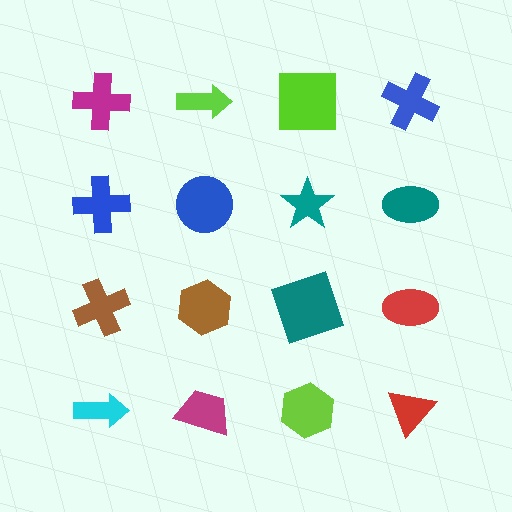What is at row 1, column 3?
A lime square.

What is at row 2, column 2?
A blue circle.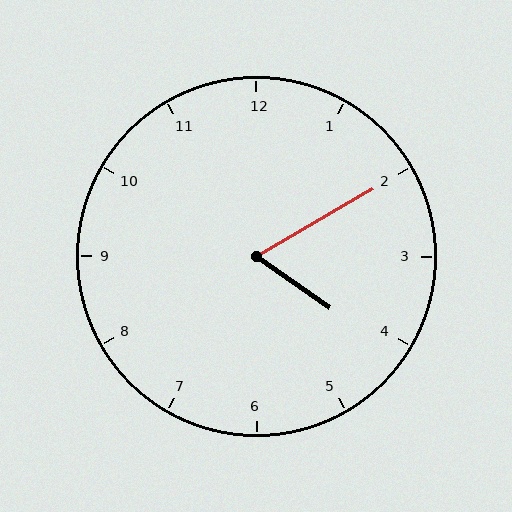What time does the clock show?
4:10.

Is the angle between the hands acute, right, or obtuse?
It is acute.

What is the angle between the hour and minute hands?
Approximately 65 degrees.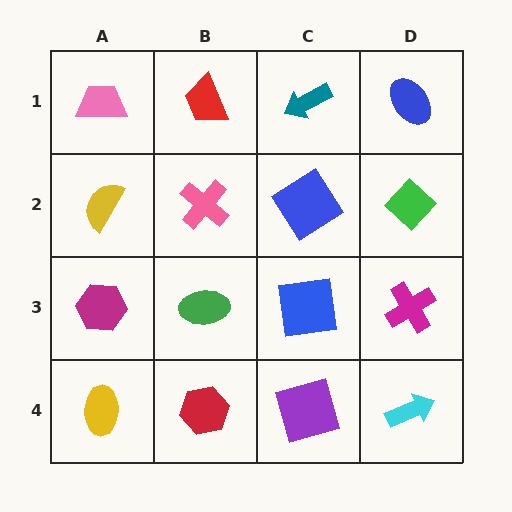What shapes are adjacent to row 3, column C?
A blue diamond (row 2, column C), a purple square (row 4, column C), a green ellipse (row 3, column B), a magenta cross (row 3, column D).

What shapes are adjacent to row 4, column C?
A blue square (row 3, column C), a red hexagon (row 4, column B), a cyan arrow (row 4, column D).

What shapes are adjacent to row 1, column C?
A blue diamond (row 2, column C), a red trapezoid (row 1, column B), a blue ellipse (row 1, column D).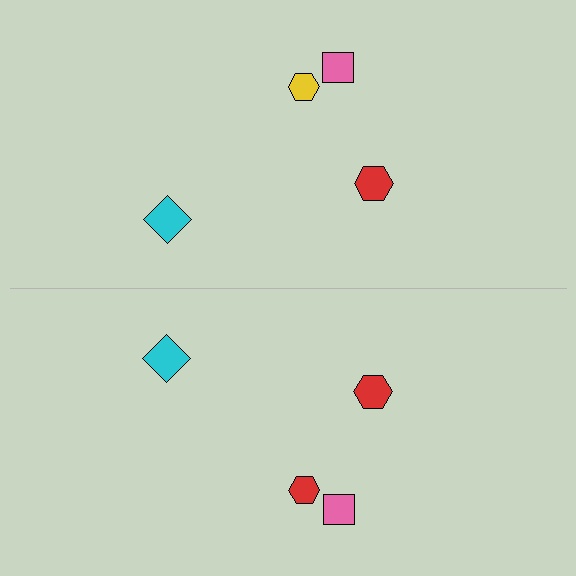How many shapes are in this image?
There are 8 shapes in this image.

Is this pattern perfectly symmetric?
No, the pattern is not perfectly symmetric. The red hexagon on the bottom side breaks the symmetry — its mirror counterpart is yellow.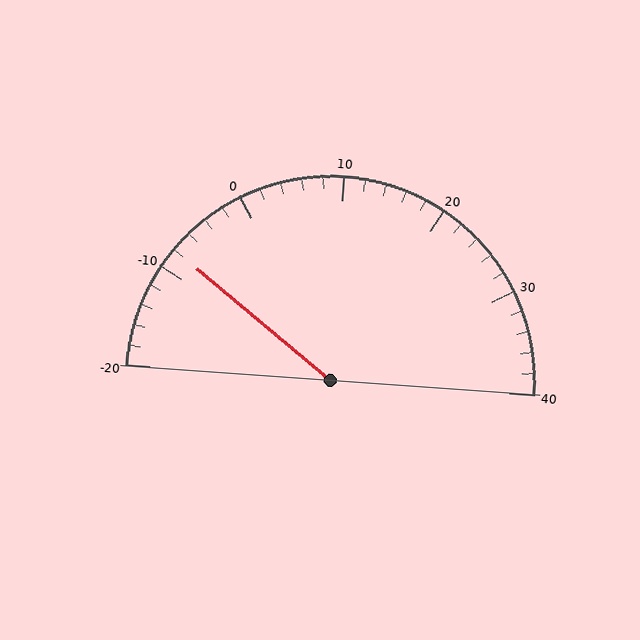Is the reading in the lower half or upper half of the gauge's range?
The reading is in the lower half of the range (-20 to 40).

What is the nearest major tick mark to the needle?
The nearest major tick mark is -10.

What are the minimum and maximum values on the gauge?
The gauge ranges from -20 to 40.